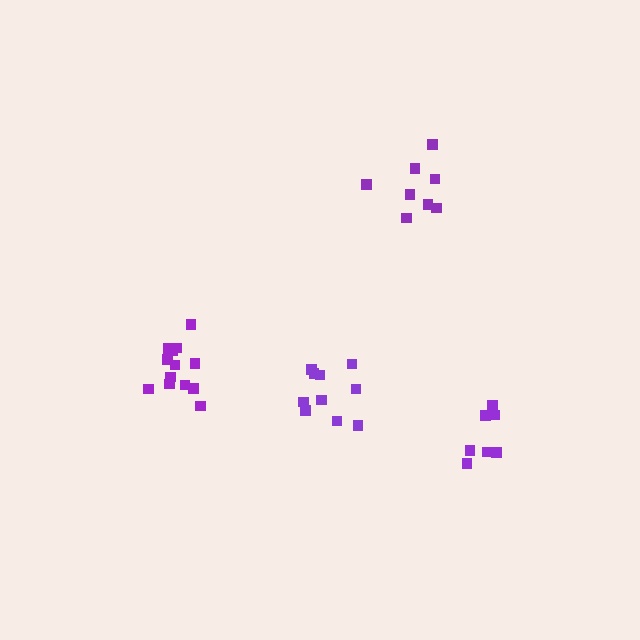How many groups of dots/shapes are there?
There are 4 groups.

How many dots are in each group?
Group 1: 7 dots, Group 2: 13 dots, Group 3: 10 dots, Group 4: 8 dots (38 total).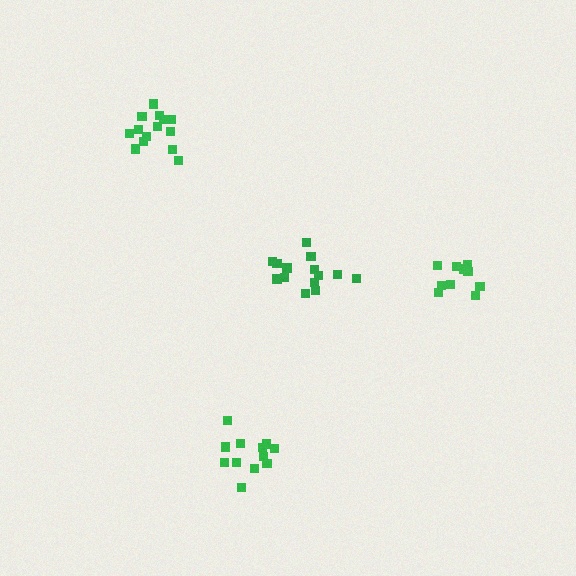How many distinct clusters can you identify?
There are 4 distinct clusters.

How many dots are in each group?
Group 1: 14 dots, Group 2: 14 dots, Group 3: 10 dots, Group 4: 12 dots (50 total).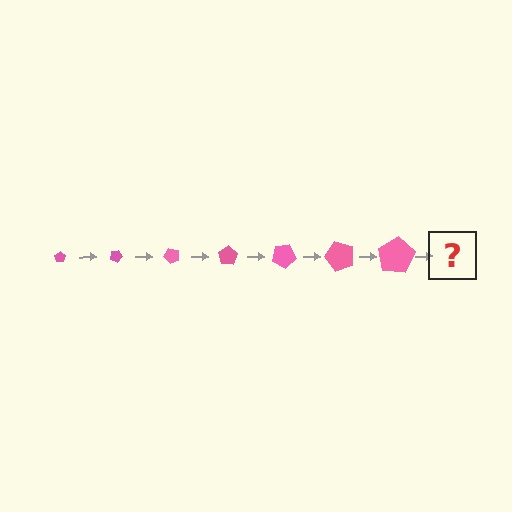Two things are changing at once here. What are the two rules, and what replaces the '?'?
The two rules are that the pentagon grows larger each step and it rotates 25 degrees each step. The '?' should be a pentagon, larger than the previous one and rotated 175 degrees from the start.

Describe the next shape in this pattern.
It should be a pentagon, larger than the previous one and rotated 175 degrees from the start.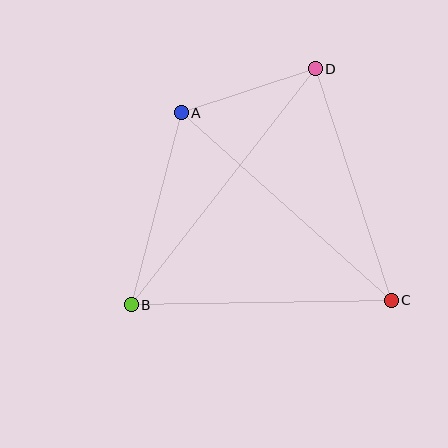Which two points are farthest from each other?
Points B and D are farthest from each other.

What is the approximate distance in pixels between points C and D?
The distance between C and D is approximately 244 pixels.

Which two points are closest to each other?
Points A and D are closest to each other.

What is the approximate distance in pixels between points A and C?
The distance between A and C is approximately 282 pixels.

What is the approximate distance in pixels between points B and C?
The distance between B and C is approximately 260 pixels.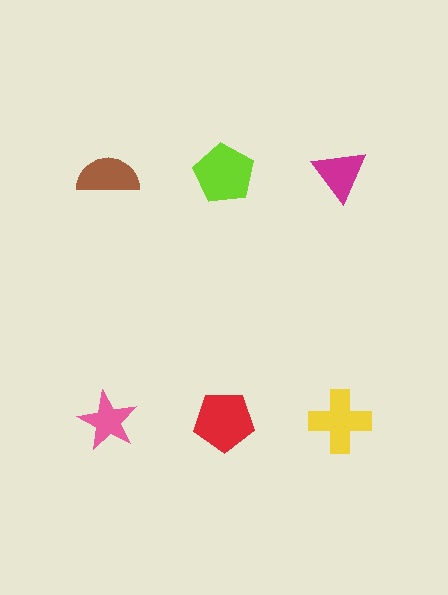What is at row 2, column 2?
A red pentagon.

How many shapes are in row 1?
3 shapes.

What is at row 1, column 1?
A brown semicircle.